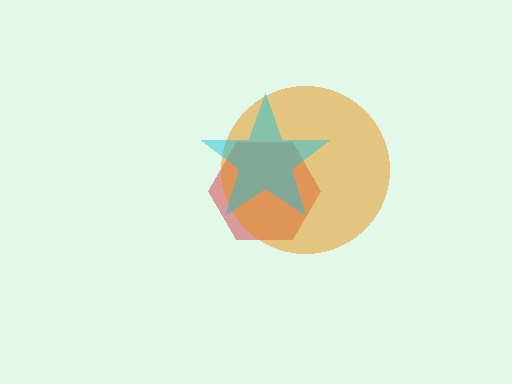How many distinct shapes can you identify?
There are 3 distinct shapes: a red hexagon, an orange circle, a cyan star.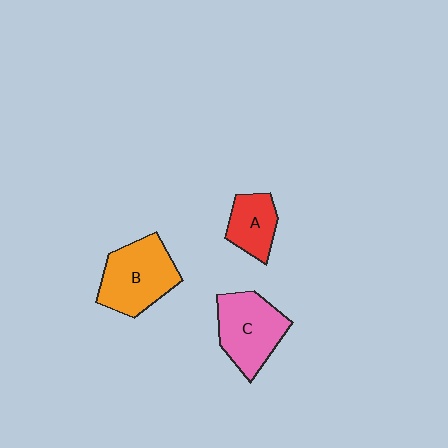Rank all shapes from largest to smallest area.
From largest to smallest: B (orange), C (pink), A (red).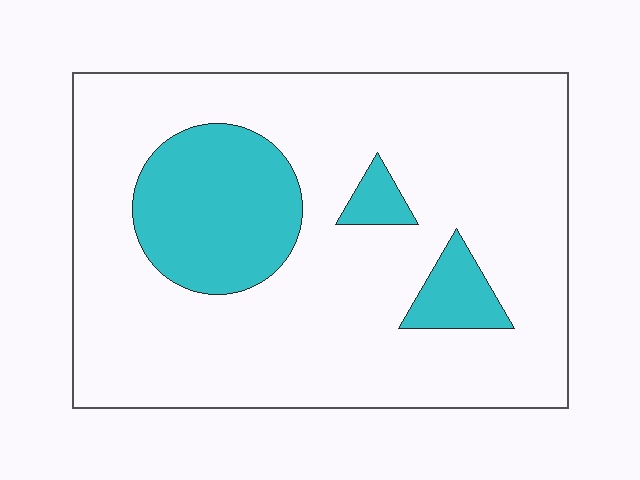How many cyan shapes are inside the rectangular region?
3.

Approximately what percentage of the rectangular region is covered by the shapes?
Approximately 20%.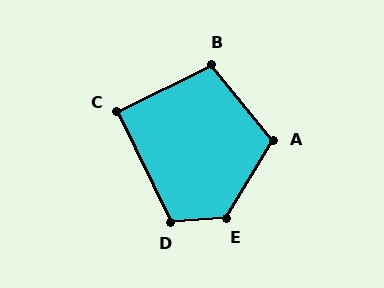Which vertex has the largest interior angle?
E, at approximately 126 degrees.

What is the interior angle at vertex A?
Approximately 109 degrees (obtuse).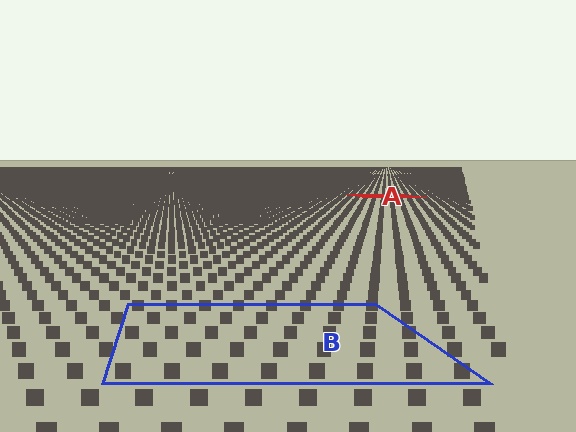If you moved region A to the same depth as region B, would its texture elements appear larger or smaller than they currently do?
They would appear larger. At a closer depth, the same texture elements are projected at a bigger on-screen size.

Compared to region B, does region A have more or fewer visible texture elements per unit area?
Region A has more texture elements per unit area — they are packed more densely because it is farther away.